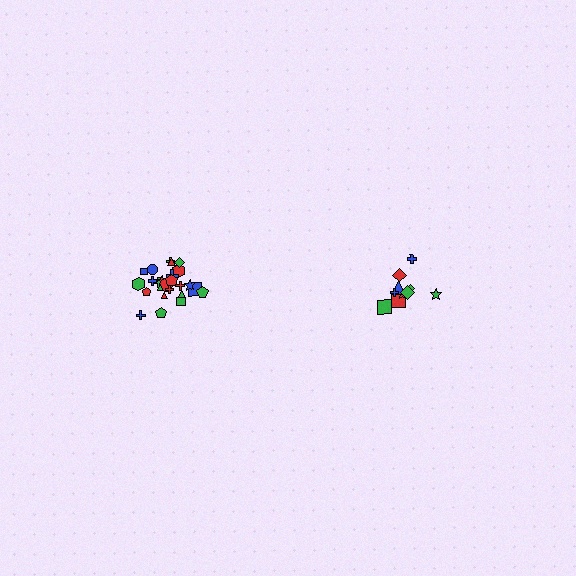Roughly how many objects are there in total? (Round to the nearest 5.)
Roughly 35 objects in total.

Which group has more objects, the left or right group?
The left group.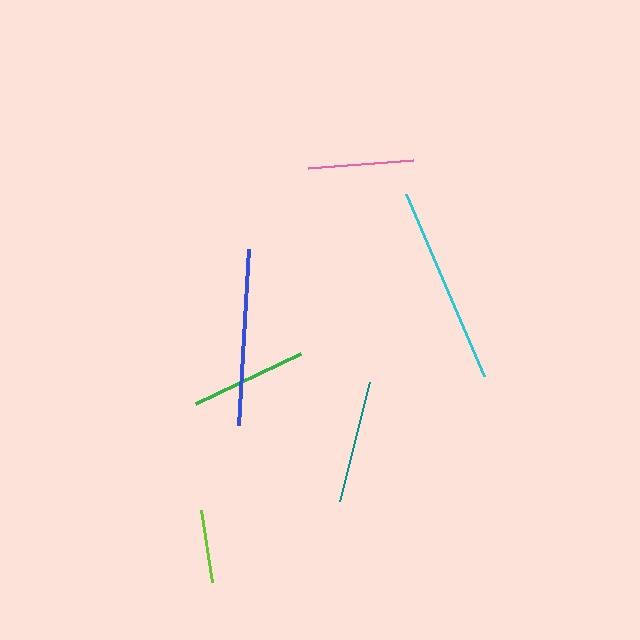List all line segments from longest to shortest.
From longest to shortest: cyan, blue, teal, green, pink, lime.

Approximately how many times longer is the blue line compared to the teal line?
The blue line is approximately 1.4 times the length of the teal line.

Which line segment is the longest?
The cyan line is the longest at approximately 198 pixels.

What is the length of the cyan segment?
The cyan segment is approximately 198 pixels long.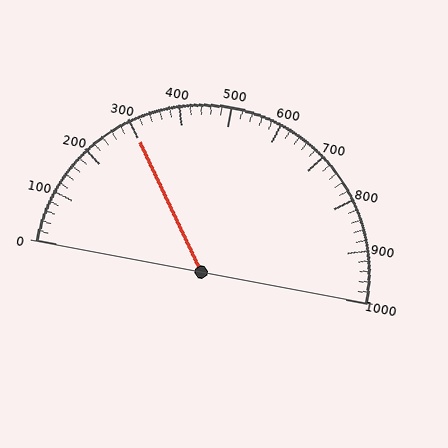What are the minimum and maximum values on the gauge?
The gauge ranges from 0 to 1000.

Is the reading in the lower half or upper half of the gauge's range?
The reading is in the lower half of the range (0 to 1000).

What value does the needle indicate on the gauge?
The needle indicates approximately 300.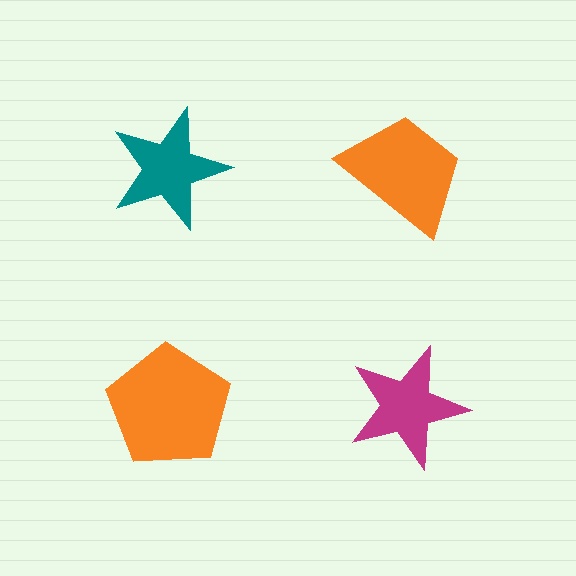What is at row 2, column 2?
A magenta star.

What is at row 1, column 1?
A teal star.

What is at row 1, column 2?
An orange trapezoid.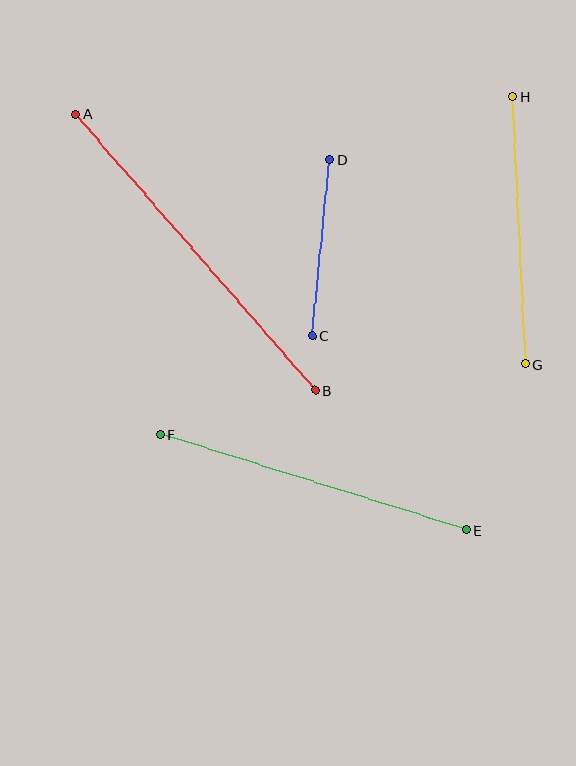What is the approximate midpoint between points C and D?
The midpoint is at approximately (321, 247) pixels.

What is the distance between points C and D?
The distance is approximately 177 pixels.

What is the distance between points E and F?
The distance is approximately 321 pixels.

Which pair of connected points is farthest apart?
Points A and B are farthest apart.